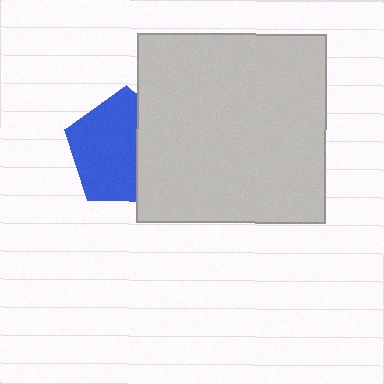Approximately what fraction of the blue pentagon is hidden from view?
Roughly 38% of the blue pentagon is hidden behind the light gray square.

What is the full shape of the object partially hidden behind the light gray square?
The partially hidden object is a blue pentagon.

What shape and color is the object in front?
The object in front is a light gray square.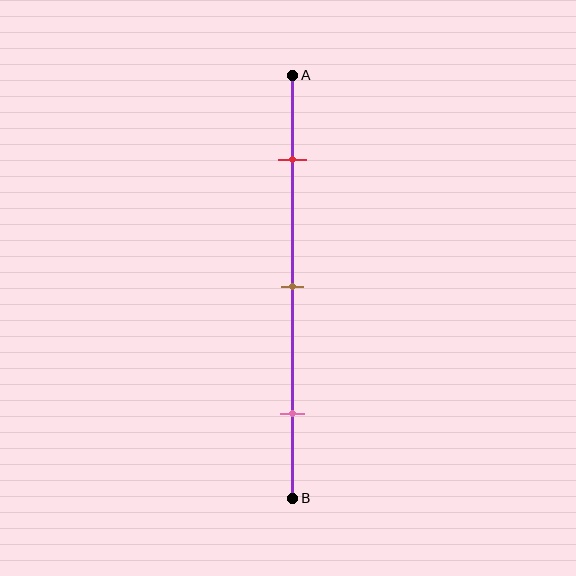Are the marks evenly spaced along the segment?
Yes, the marks are approximately evenly spaced.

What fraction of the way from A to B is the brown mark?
The brown mark is approximately 50% (0.5) of the way from A to B.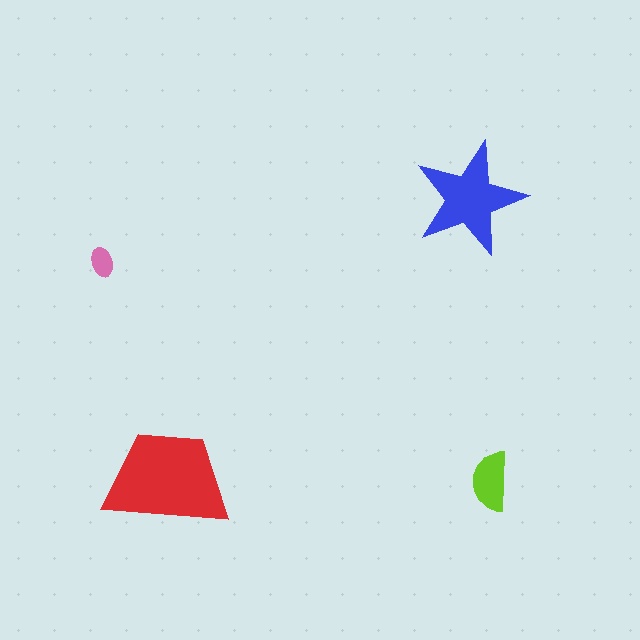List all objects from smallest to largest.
The pink ellipse, the lime semicircle, the blue star, the red trapezoid.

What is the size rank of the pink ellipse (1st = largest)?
4th.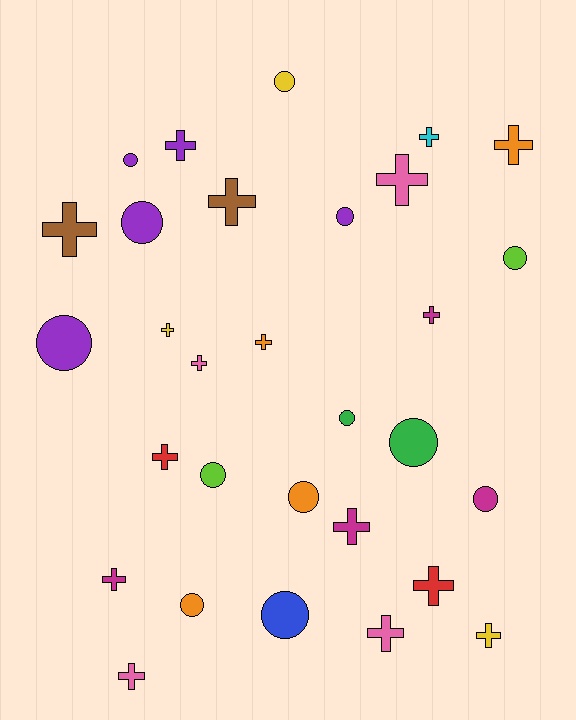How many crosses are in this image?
There are 17 crosses.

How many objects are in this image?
There are 30 objects.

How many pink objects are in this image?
There are 4 pink objects.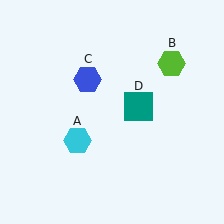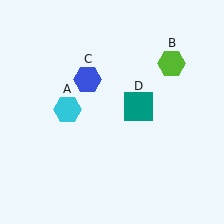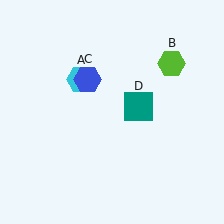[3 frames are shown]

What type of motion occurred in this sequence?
The cyan hexagon (object A) rotated clockwise around the center of the scene.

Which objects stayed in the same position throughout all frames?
Lime hexagon (object B) and blue hexagon (object C) and teal square (object D) remained stationary.